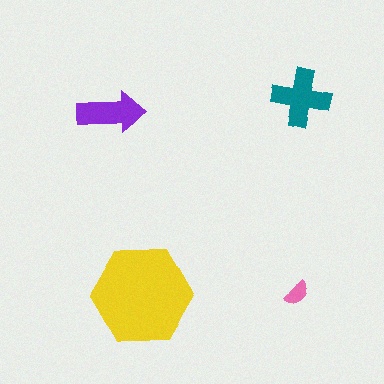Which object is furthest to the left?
The purple arrow is leftmost.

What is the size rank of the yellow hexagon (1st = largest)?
1st.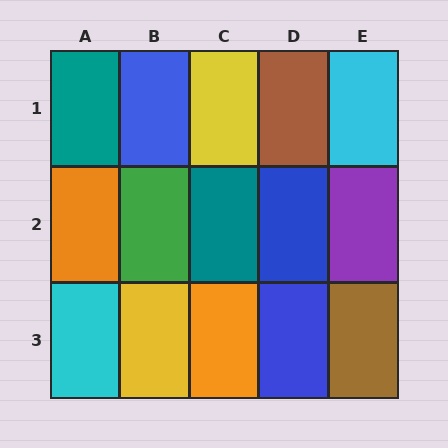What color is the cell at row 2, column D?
Blue.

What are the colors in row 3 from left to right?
Cyan, yellow, orange, blue, brown.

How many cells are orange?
2 cells are orange.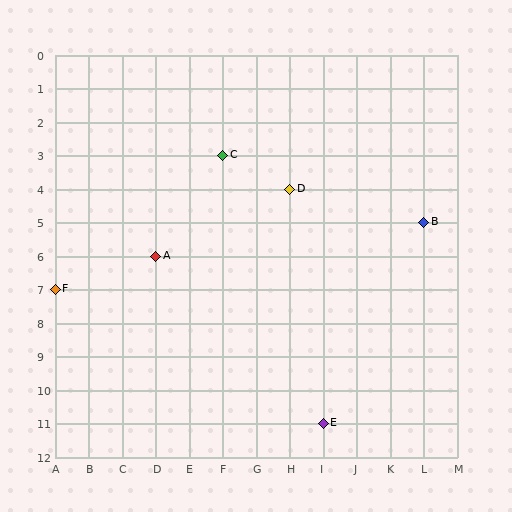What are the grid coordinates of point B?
Point B is at grid coordinates (L, 5).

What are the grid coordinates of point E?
Point E is at grid coordinates (I, 11).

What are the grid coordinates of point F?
Point F is at grid coordinates (A, 7).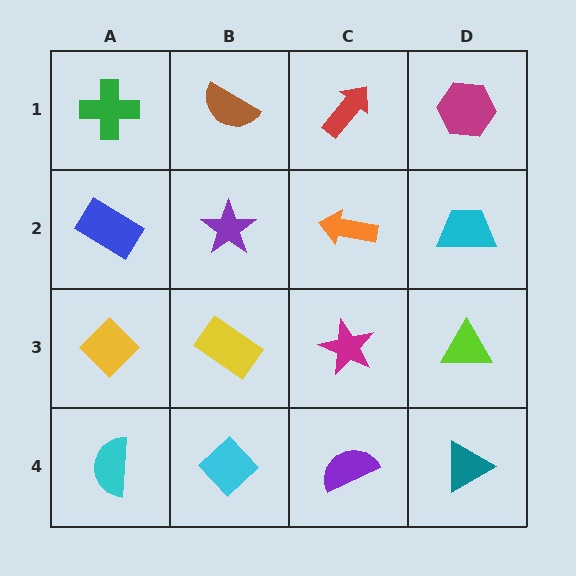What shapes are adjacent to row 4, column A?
A yellow diamond (row 3, column A), a cyan diamond (row 4, column B).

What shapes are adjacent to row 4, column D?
A lime triangle (row 3, column D), a purple semicircle (row 4, column C).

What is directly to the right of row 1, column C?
A magenta hexagon.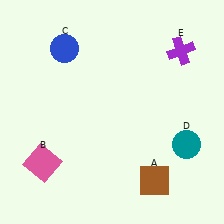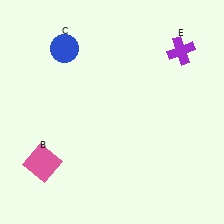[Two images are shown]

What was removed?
The brown square (A), the teal circle (D) were removed in Image 2.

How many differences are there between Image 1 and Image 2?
There are 2 differences between the two images.